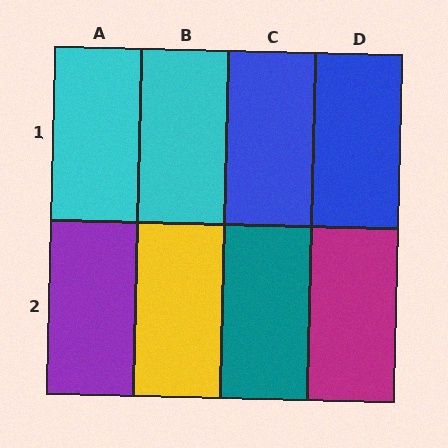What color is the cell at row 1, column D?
Blue.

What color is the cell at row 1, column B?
Cyan.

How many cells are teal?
1 cell is teal.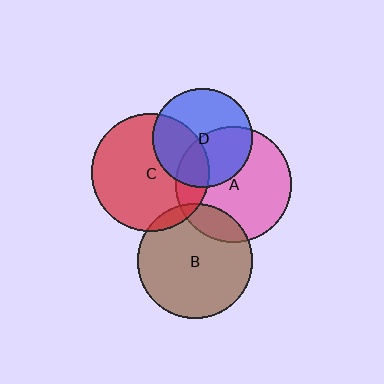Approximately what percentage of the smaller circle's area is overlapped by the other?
Approximately 15%.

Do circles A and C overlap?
Yes.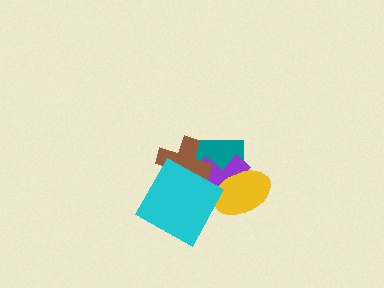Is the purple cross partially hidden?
Yes, it is partially covered by another shape.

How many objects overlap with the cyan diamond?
4 objects overlap with the cyan diamond.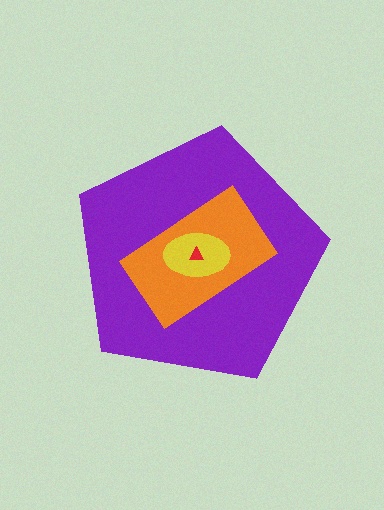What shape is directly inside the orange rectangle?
The yellow ellipse.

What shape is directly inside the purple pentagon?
The orange rectangle.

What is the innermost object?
The red triangle.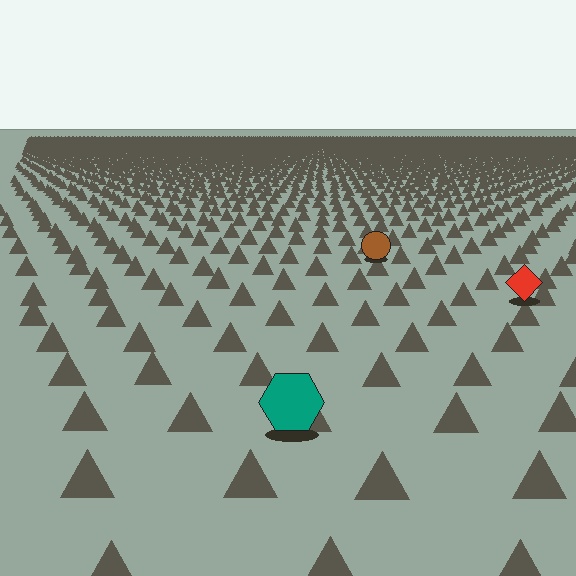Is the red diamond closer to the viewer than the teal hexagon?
No. The teal hexagon is closer — you can tell from the texture gradient: the ground texture is coarser near it.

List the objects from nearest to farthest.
From nearest to farthest: the teal hexagon, the red diamond, the brown circle.